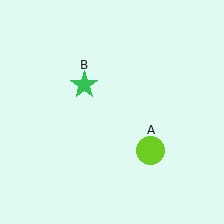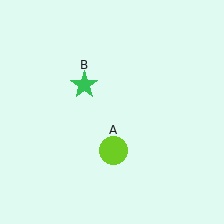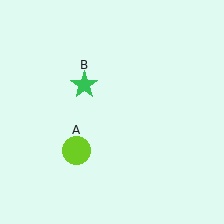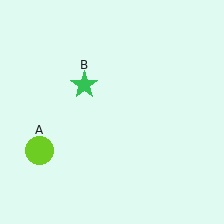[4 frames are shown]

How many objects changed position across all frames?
1 object changed position: lime circle (object A).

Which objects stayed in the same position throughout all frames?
Green star (object B) remained stationary.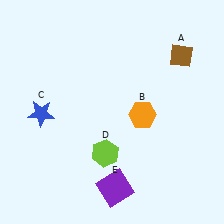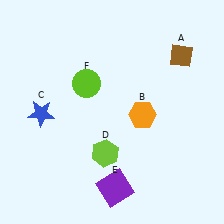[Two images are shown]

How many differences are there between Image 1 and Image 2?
There is 1 difference between the two images.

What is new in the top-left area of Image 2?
A lime circle (F) was added in the top-left area of Image 2.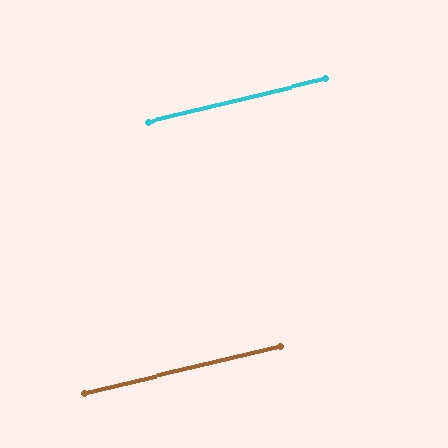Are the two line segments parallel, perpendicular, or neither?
Parallel — their directions differ by only 0.1°.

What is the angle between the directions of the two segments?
Approximately 0 degrees.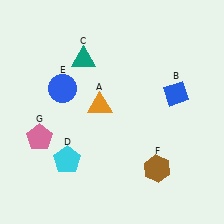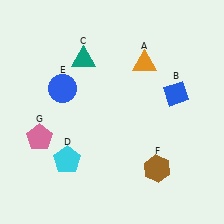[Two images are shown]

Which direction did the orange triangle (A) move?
The orange triangle (A) moved right.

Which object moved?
The orange triangle (A) moved right.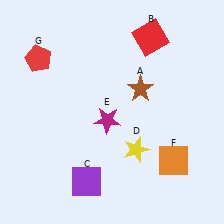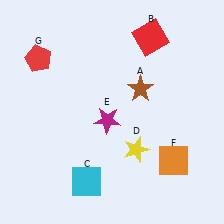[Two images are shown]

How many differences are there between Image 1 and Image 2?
There is 1 difference between the two images.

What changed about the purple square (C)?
In Image 1, C is purple. In Image 2, it changed to cyan.